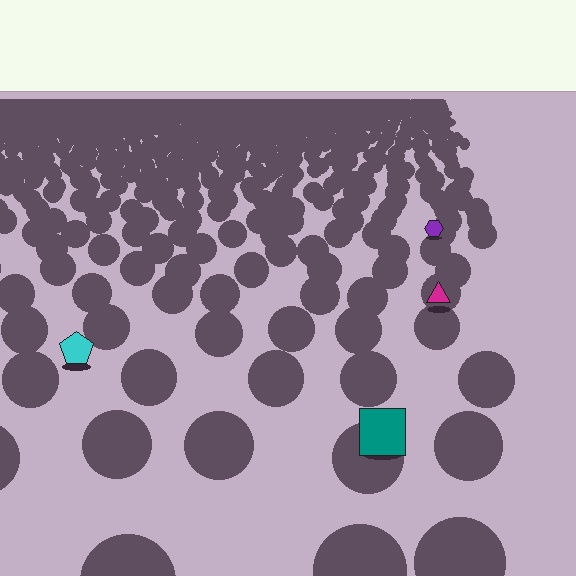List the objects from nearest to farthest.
From nearest to farthest: the teal square, the cyan pentagon, the magenta triangle, the purple hexagon.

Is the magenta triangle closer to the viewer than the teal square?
No. The teal square is closer — you can tell from the texture gradient: the ground texture is coarser near it.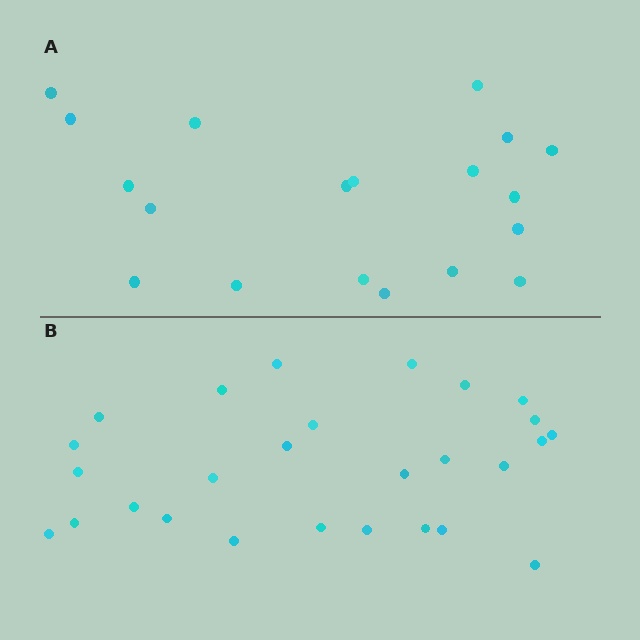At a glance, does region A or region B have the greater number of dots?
Region B (the bottom region) has more dots.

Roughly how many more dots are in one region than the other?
Region B has roughly 8 or so more dots than region A.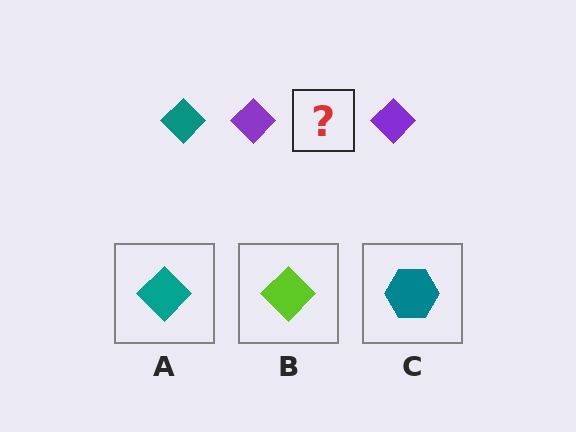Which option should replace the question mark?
Option A.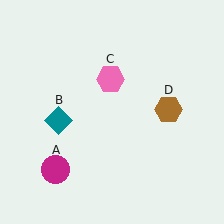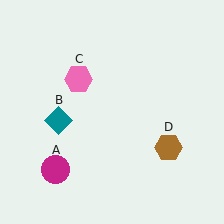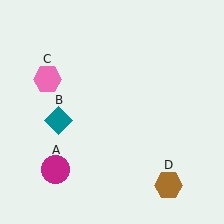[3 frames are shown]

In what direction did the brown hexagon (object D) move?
The brown hexagon (object D) moved down.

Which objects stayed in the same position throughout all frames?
Magenta circle (object A) and teal diamond (object B) remained stationary.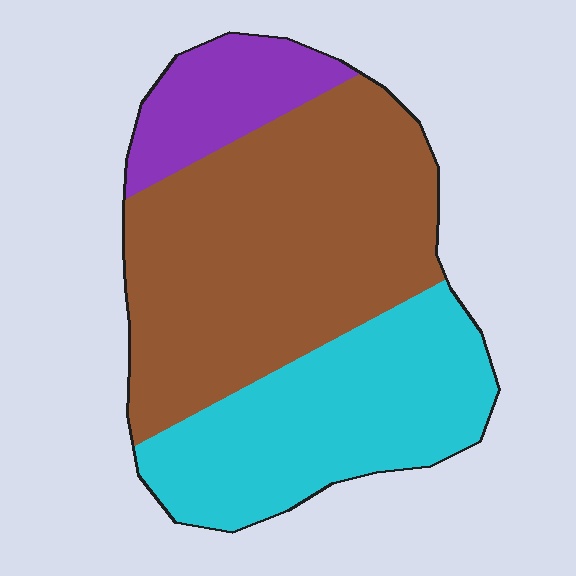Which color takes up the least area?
Purple, at roughly 15%.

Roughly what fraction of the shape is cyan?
Cyan takes up about one third (1/3) of the shape.